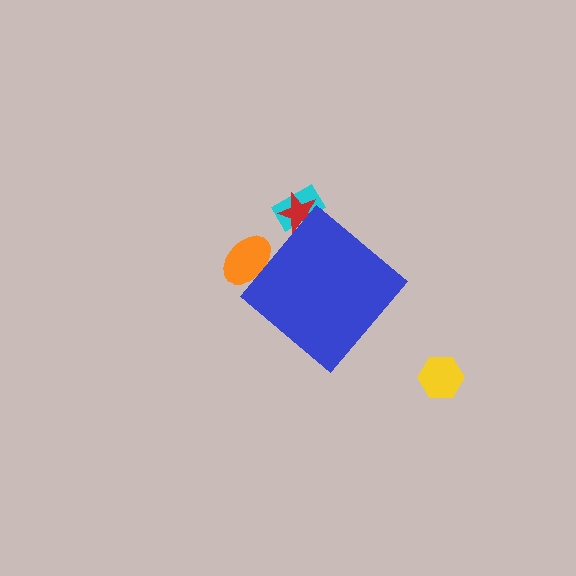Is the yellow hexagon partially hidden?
No, the yellow hexagon is fully visible.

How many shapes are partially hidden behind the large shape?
3 shapes are partially hidden.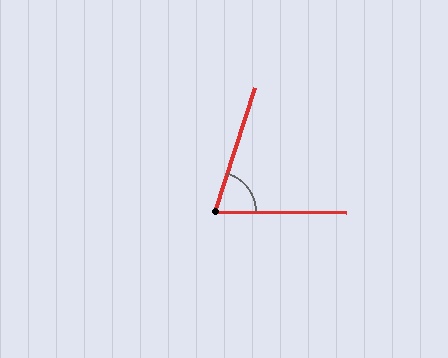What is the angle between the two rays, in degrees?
Approximately 72 degrees.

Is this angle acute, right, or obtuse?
It is acute.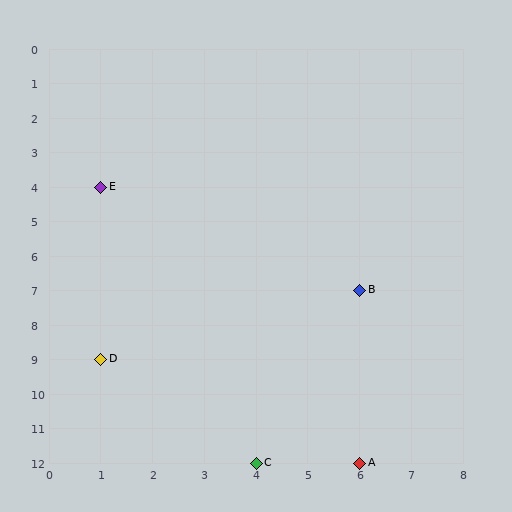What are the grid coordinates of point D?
Point D is at grid coordinates (1, 9).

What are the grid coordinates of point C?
Point C is at grid coordinates (4, 12).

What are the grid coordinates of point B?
Point B is at grid coordinates (6, 7).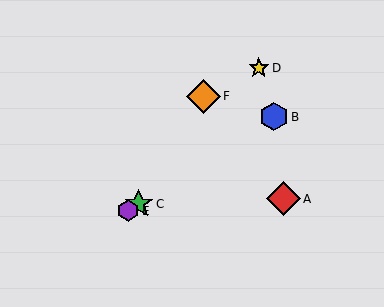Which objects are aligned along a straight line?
Objects B, C, E are aligned along a straight line.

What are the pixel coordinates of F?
Object F is at (203, 96).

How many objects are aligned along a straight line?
3 objects (B, C, E) are aligned along a straight line.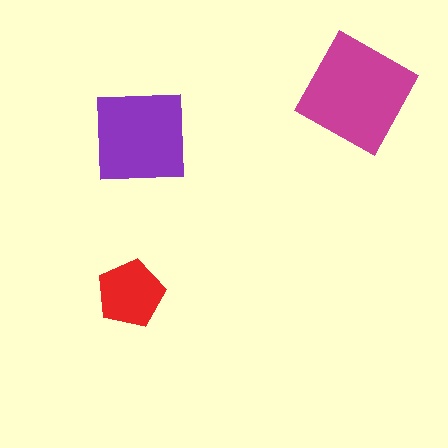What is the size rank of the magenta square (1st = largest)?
1st.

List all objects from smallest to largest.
The red pentagon, the purple square, the magenta square.